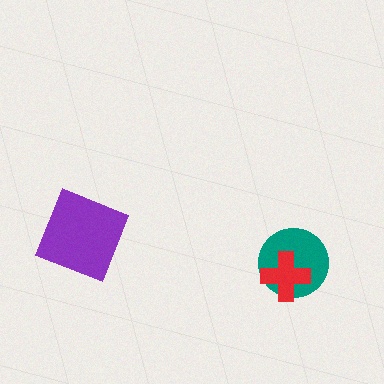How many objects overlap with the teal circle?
1 object overlaps with the teal circle.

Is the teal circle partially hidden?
Yes, it is partially covered by another shape.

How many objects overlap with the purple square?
0 objects overlap with the purple square.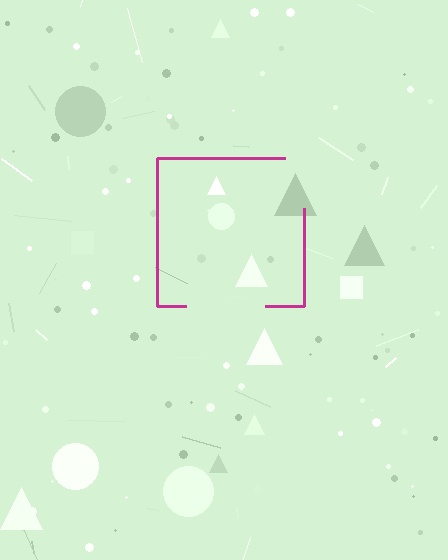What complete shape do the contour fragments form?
The contour fragments form a square.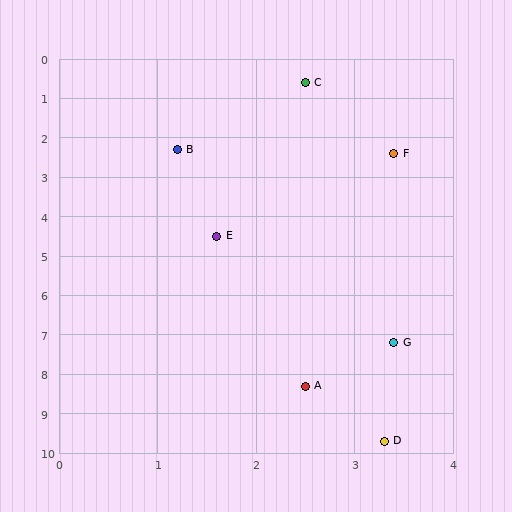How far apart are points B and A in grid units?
Points B and A are about 6.1 grid units apart.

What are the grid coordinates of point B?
Point B is at approximately (1.2, 2.3).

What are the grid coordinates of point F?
Point F is at approximately (3.4, 2.4).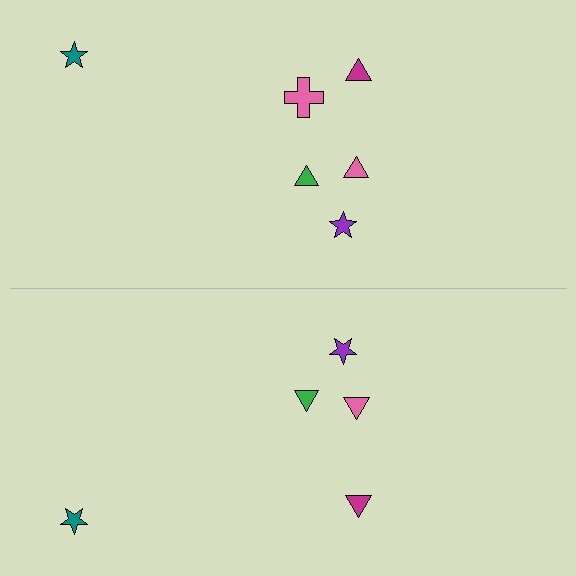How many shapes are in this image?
There are 11 shapes in this image.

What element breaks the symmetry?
A pink cross is missing from the bottom side.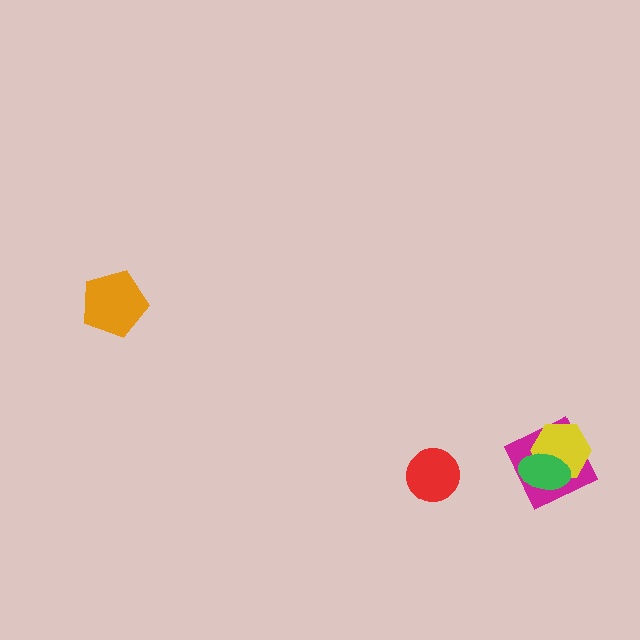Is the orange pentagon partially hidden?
No, no other shape covers it.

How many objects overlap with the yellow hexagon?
2 objects overlap with the yellow hexagon.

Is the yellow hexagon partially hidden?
Yes, it is partially covered by another shape.